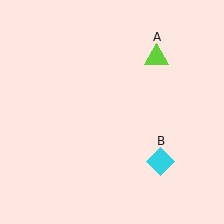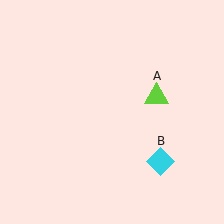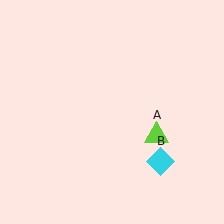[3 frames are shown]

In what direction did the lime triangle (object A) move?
The lime triangle (object A) moved down.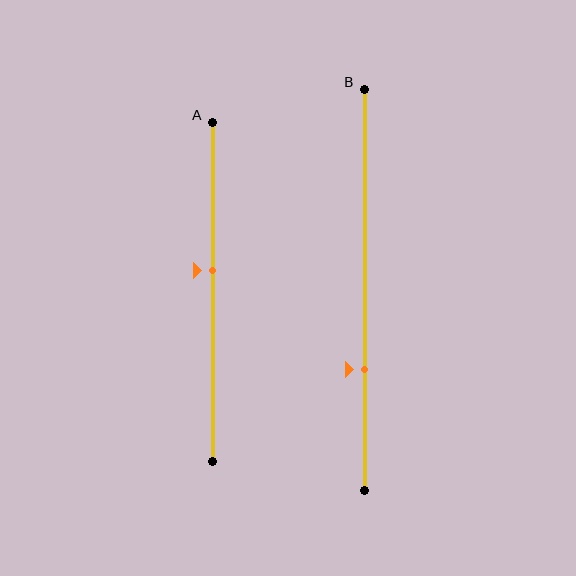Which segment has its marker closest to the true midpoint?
Segment A has its marker closest to the true midpoint.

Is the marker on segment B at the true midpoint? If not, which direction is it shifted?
No, the marker on segment B is shifted downward by about 20% of the segment length.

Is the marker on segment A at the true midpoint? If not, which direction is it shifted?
No, the marker on segment A is shifted upward by about 6% of the segment length.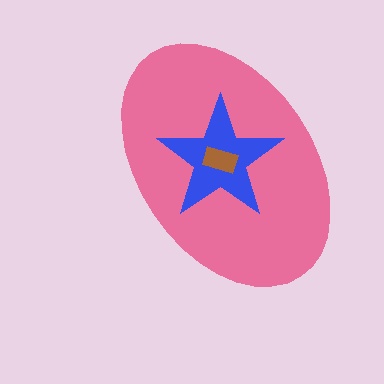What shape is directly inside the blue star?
The brown rectangle.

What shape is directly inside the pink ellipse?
The blue star.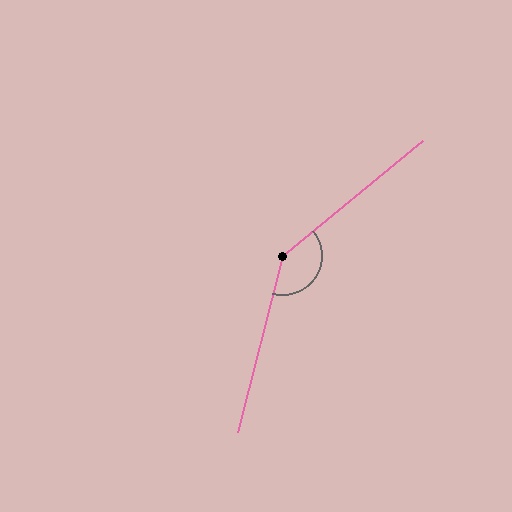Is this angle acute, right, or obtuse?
It is obtuse.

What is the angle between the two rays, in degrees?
Approximately 144 degrees.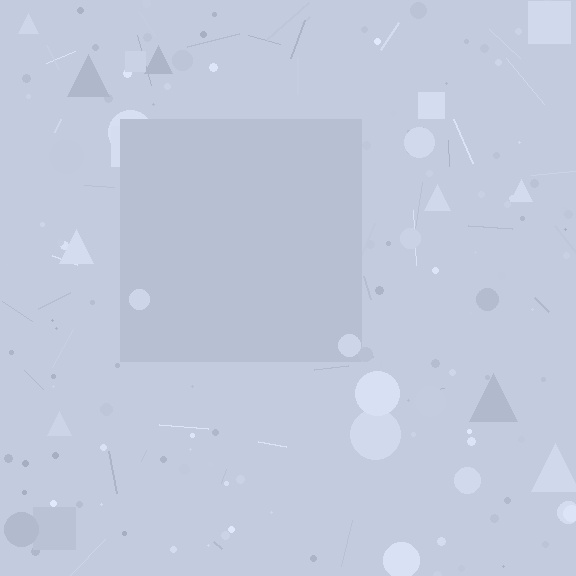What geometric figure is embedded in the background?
A square is embedded in the background.